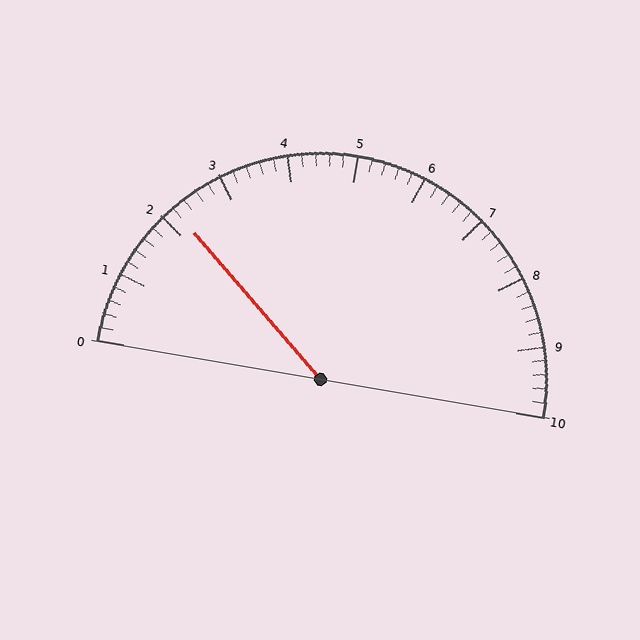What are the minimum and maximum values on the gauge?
The gauge ranges from 0 to 10.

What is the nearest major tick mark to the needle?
The nearest major tick mark is 2.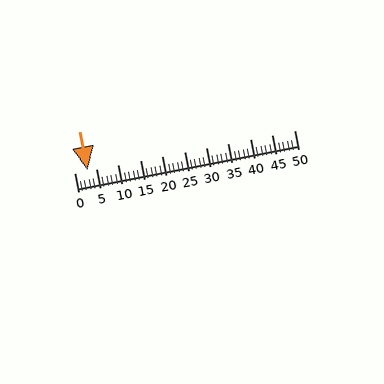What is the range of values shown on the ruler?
The ruler shows values from 0 to 50.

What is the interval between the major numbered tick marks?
The major tick marks are spaced 5 units apart.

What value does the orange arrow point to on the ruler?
The orange arrow points to approximately 3.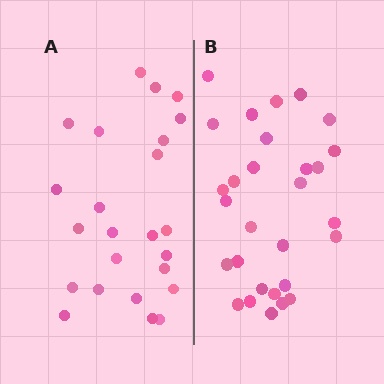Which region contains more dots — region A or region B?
Region B (the right region) has more dots.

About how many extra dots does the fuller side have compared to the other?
Region B has about 5 more dots than region A.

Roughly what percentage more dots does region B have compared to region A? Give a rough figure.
About 20% more.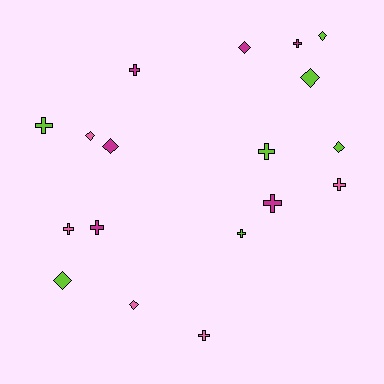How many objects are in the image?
There are 18 objects.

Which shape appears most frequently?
Cross, with 10 objects.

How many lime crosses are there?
There are 3 lime crosses.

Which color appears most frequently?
Lime, with 7 objects.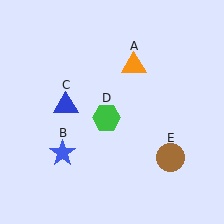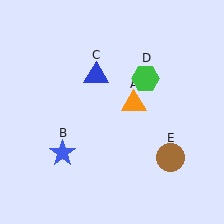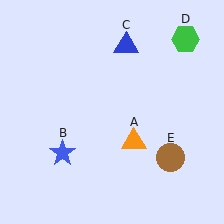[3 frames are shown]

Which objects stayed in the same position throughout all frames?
Blue star (object B) and brown circle (object E) remained stationary.